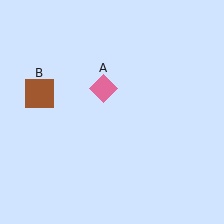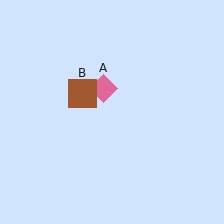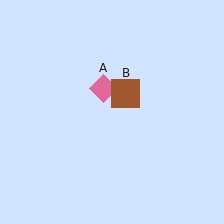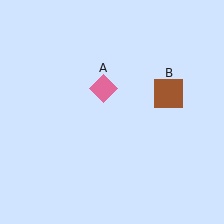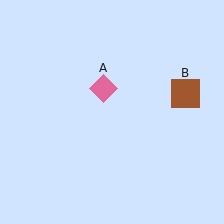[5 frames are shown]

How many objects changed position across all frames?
1 object changed position: brown square (object B).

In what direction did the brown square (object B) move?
The brown square (object B) moved right.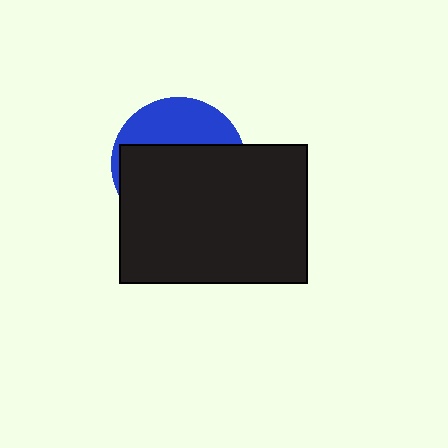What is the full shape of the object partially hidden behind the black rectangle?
The partially hidden object is a blue circle.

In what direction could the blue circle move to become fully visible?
The blue circle could move up. That would shift it out from behind the black rectangle entirely.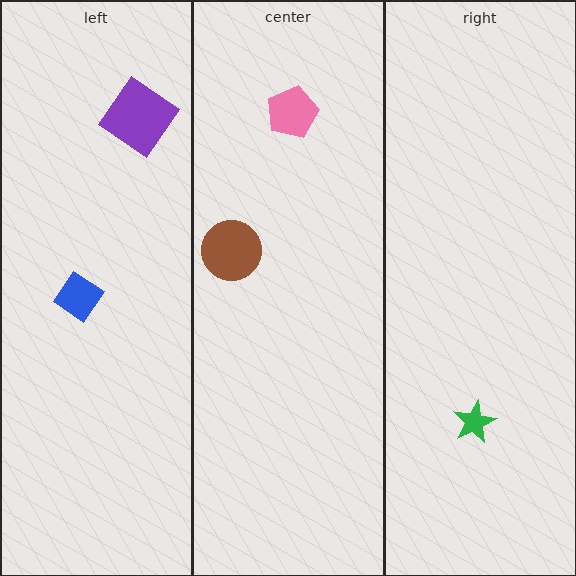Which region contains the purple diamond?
The left region.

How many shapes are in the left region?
2.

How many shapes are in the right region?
1.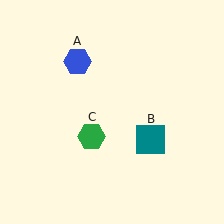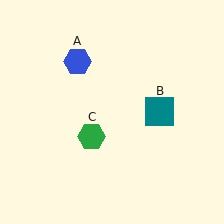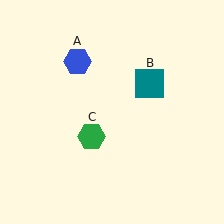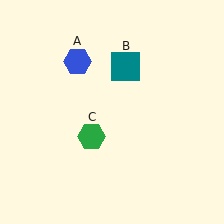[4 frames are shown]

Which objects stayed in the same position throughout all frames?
Blue hexagon (object A) and green hexagon (object C) remained stationary.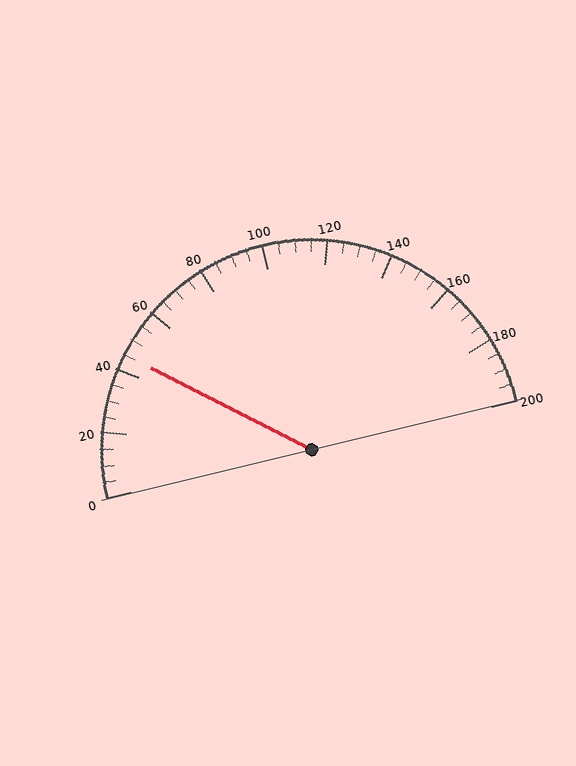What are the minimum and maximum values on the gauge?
The gauge ranges from 0 to 200.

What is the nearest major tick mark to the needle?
The nearest major tick mark is 40.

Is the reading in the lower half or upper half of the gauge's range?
The reading is in the lower half of the range (0 to 200).